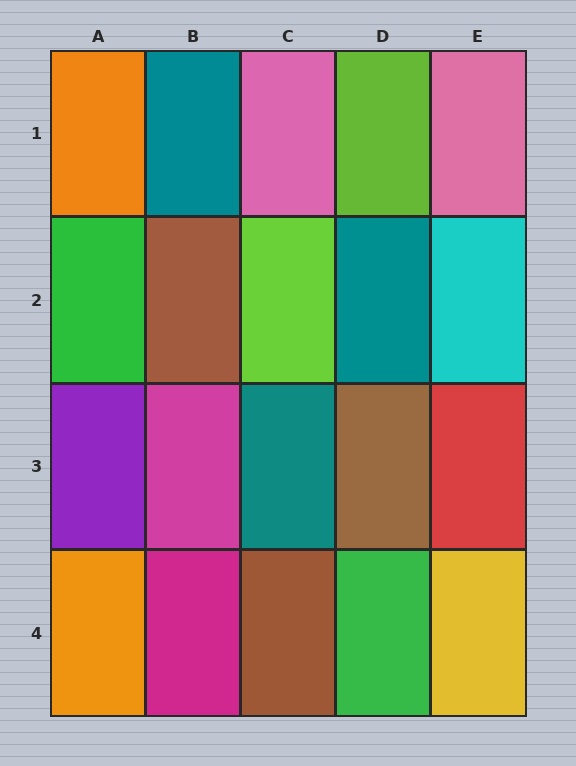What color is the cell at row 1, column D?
Lime.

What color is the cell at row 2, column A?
Green.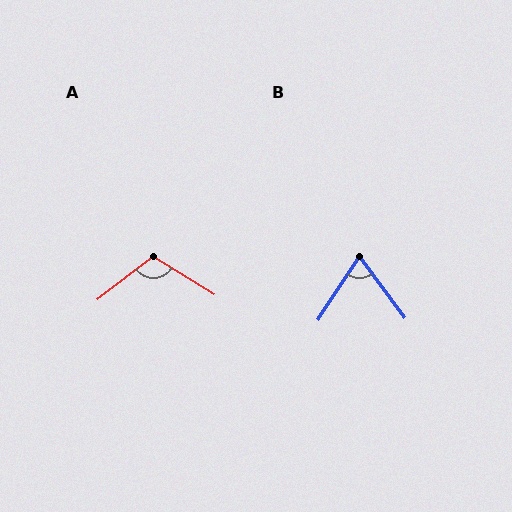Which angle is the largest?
A, at approximately 111 degrees.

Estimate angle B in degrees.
Approximately 70 degrees.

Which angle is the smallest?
B, at approximately 70 degrees.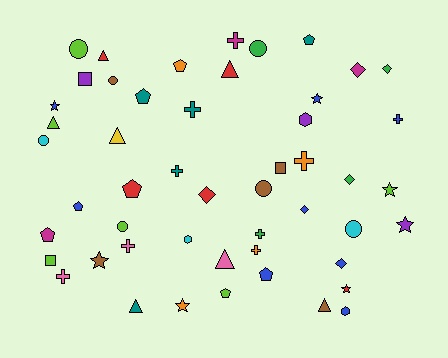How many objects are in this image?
There are 50 objects.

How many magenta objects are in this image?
There are 3 magenta objects.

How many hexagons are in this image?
There are 3 hexagons.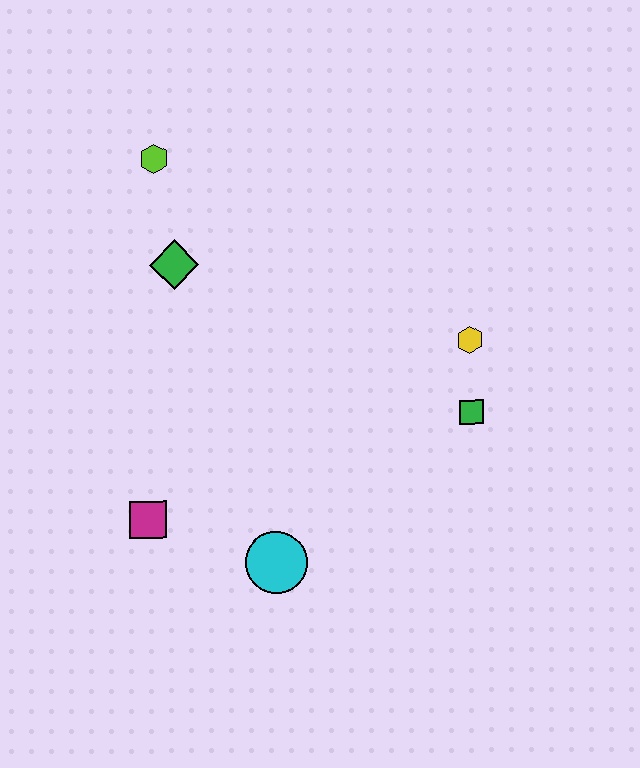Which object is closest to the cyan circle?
The magenta square is closest to the cyan circle.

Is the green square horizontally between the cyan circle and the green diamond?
No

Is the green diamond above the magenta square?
Yes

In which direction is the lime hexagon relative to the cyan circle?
The lime hexagon is above the cyan circle.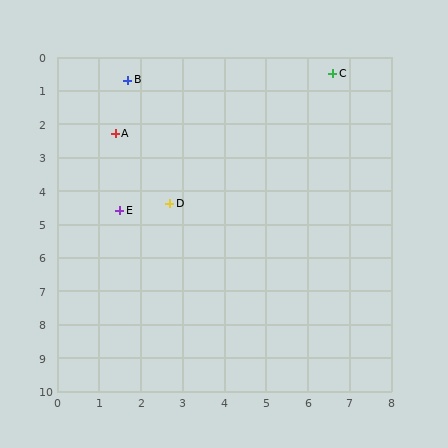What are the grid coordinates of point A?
Point A is at approximately (1.4, 2.3).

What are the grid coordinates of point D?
Point D is at approximately (2.7, 4.4).